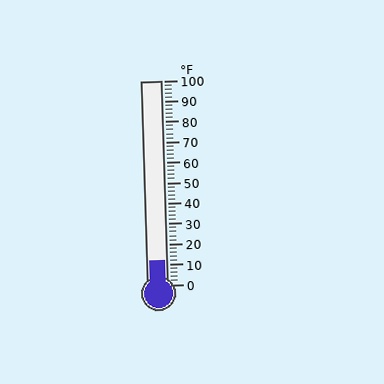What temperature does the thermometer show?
The thermometer shows approximately 12°F.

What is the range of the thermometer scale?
The thermometer scale ranges from 0°F to 100°F.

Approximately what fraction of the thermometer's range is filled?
The thermometer is filled to approximately 10% of its range.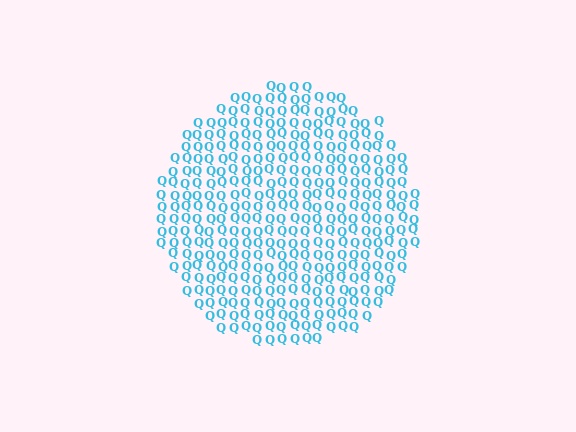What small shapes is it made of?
It is made of small letter Q's.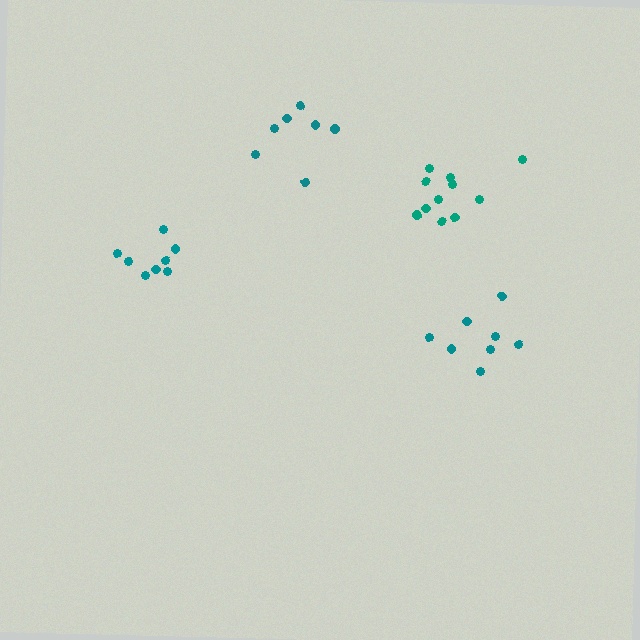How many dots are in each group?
Group 1: 7 dots, Group 2: 8 dots, Group 3: 8 dots, Group 4: 11 dots (34 total).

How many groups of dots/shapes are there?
There are 4 groups.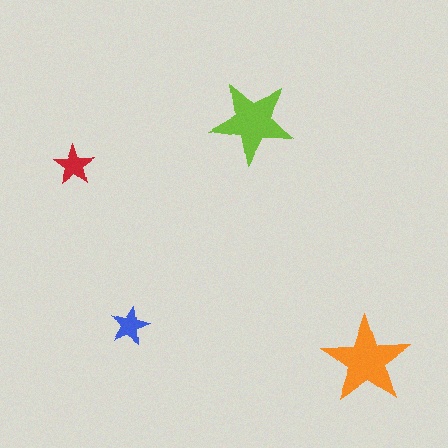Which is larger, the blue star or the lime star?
The lime one.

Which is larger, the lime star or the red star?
The lime one.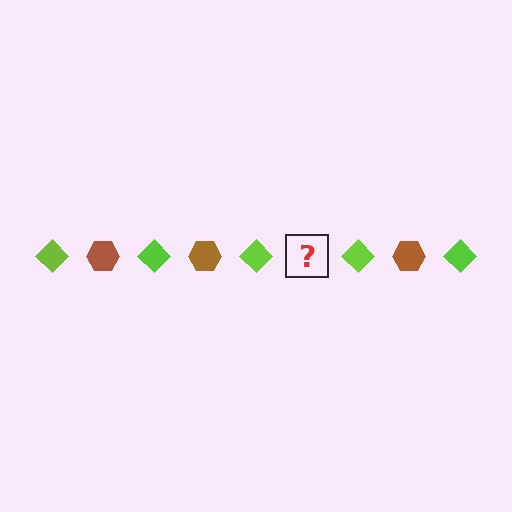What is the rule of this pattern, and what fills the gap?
The rule is that the pattern alternates between lime diamond and brown hexagon. The gap should be filled with a brown hexagon.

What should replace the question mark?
The question mark should be replaced with a brown hexagon.